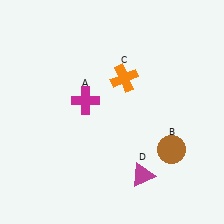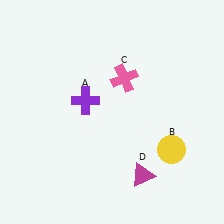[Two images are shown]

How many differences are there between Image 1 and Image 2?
There are 3 differences between the two images.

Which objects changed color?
A changed from magenta to purple. B changed from brown to yellow. C changed from orange to pink.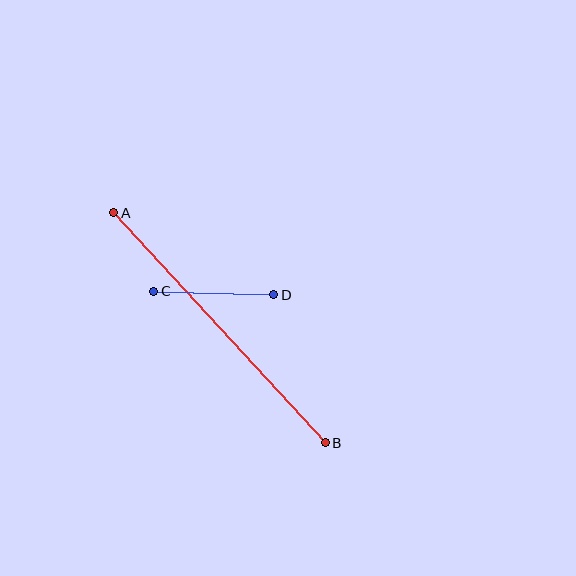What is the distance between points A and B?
The distance is approximately 312 pixels.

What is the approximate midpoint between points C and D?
The midpoint is at approximately (214, 293) pixels.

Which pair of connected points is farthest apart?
Points A and B are farthest apart.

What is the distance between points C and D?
The distance is approximately 120 pixels.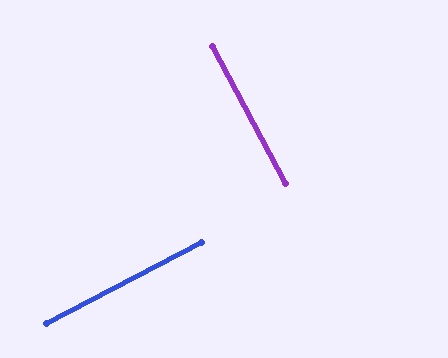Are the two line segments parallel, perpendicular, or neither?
Perpendicular — they meet at approximately 90°.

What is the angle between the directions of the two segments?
Approximately 90 degrees.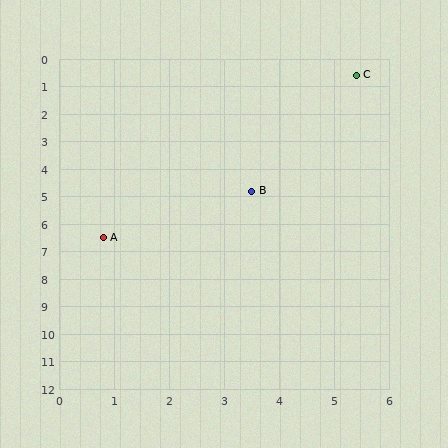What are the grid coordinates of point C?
Point C is at approximately (5.4, 0.6).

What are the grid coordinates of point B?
Point B is at approximately (3.5, 4.8).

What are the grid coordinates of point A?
Point A is at approximately (0.8, 6.5).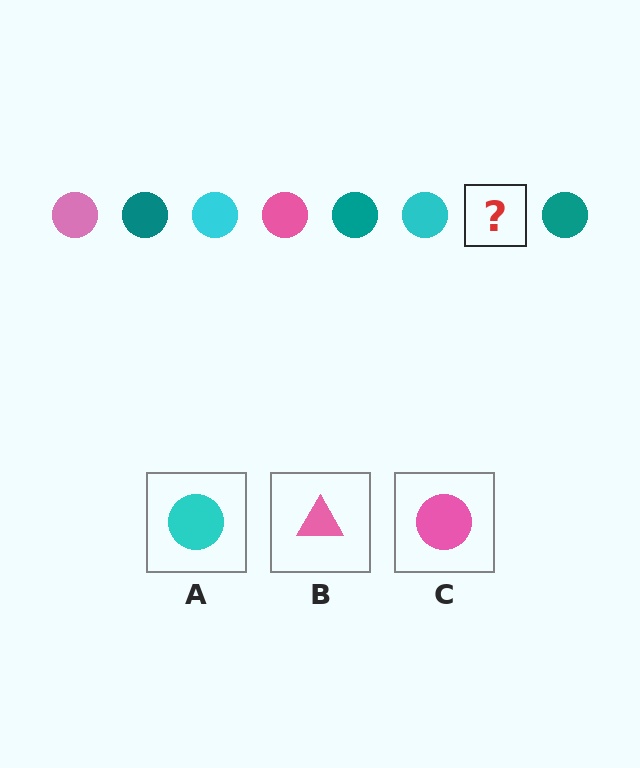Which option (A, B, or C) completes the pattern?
C.